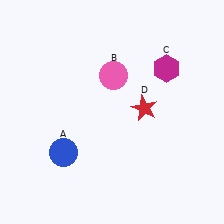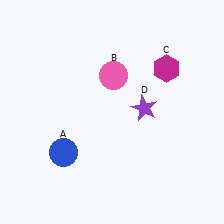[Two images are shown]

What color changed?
The star (D) changed from red in Image 1 to purple in Image 2.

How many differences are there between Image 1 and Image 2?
There is 1 difference between the two images.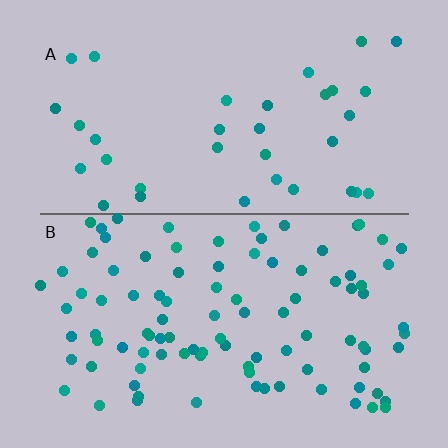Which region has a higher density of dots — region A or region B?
B (the bottom).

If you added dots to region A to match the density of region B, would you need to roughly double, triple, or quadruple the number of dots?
Approximately triple.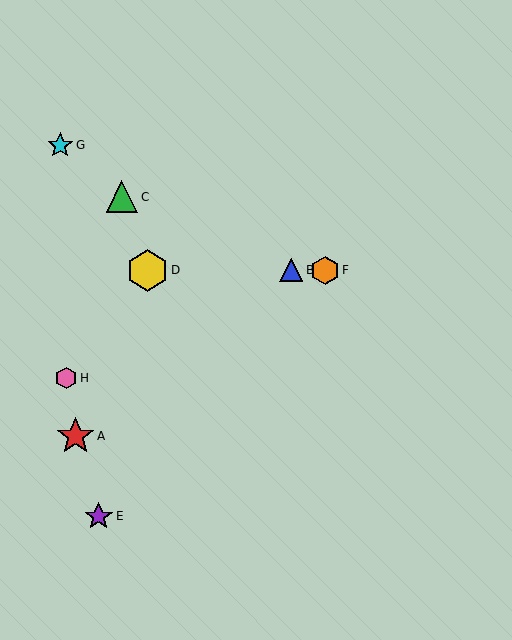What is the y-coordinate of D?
Object D is at y≈270.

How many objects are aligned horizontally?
3 objects (B, D, F) are aligned horizontally.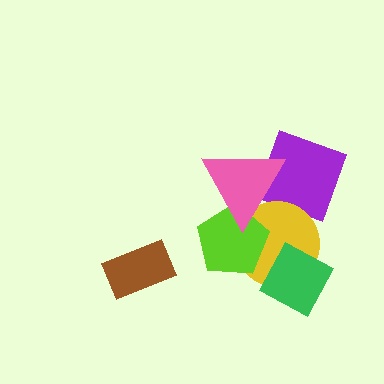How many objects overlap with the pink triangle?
3 objects overlap with the pink triangle.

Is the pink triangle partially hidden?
No, no other shape covers it.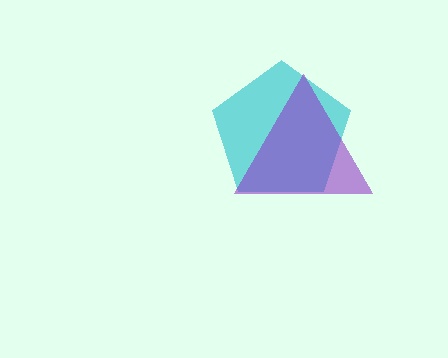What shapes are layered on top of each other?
The layered shapes are: a cyan pentagon, a purple triangle.